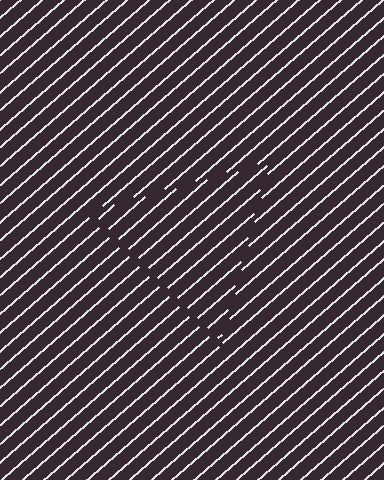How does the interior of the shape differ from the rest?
The interior of the shape contains the same grating, shifted by half a period — the contour is defined by the phase discontinuity where line-ends from the inner and outer gratings abut.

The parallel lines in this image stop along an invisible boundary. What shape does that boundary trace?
An illusory triangle. The interior of the shape contains the same grating, shifted by half a period — the contour is defined by the phase discontinuity where line-ends from the inner and outer gratings abut.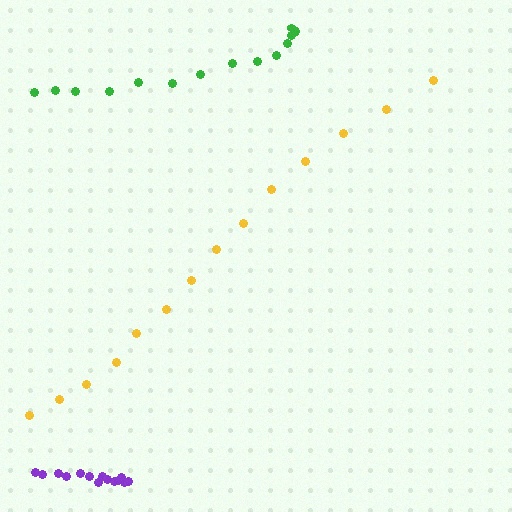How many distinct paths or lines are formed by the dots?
There are 3 distinct paths.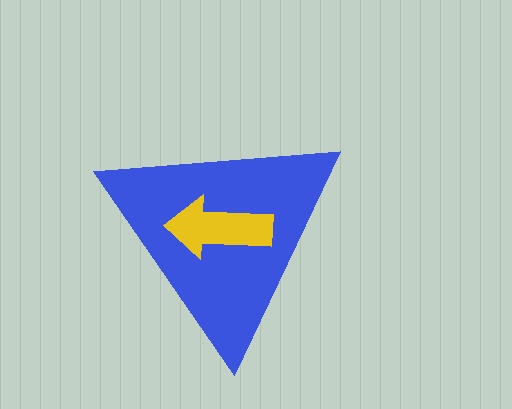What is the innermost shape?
The yellow arrow.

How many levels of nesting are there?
2.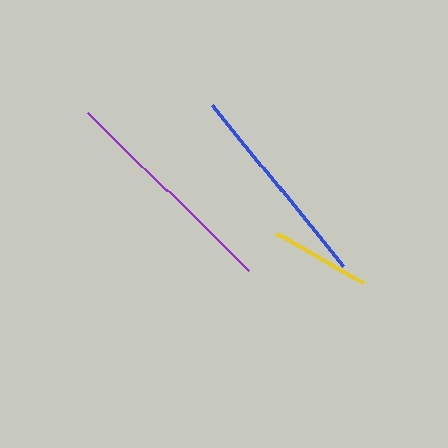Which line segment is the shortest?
The yellow line is the shortest at approximately 100 pixels.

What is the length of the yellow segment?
The yellow segment is approximately 100 pixels long.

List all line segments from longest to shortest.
From longest to shortest: purple, blue, yellow.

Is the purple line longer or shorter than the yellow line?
The purple line is longer than the yellow line.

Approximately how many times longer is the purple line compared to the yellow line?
The purple line is approximately 2.3 times the length of the yellow line.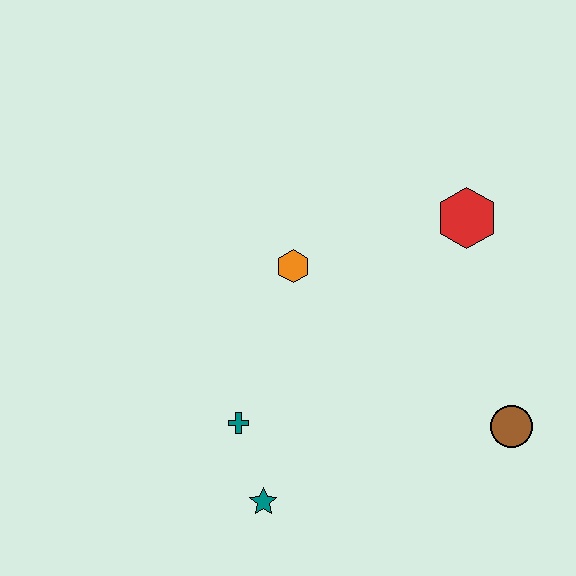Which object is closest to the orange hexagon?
The teal cross is closest to the orange hexagon.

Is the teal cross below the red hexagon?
Yes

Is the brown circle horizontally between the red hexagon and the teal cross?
No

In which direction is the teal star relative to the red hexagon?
The teal star is below the red hexagon.